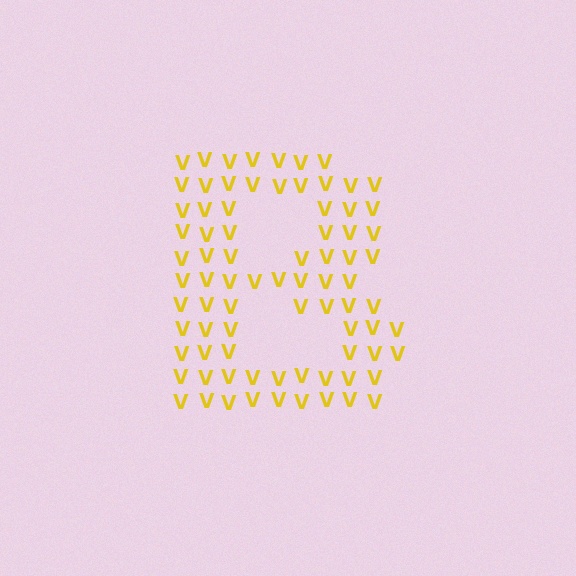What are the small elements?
The small elements are letter V's.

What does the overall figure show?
The overall figure shows the letter B.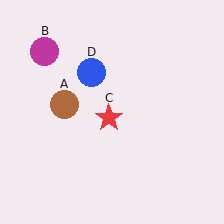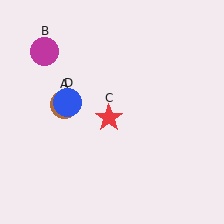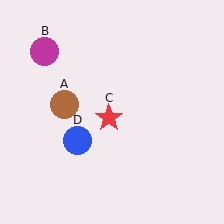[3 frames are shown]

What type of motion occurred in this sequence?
The blue circle (object D) rotated counterclockwise around the center of the scene.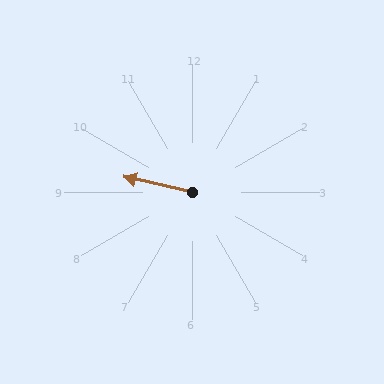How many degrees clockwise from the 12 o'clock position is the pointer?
Approximately 283 degrees.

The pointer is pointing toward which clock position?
Roughly 9 o'clock.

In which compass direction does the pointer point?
West.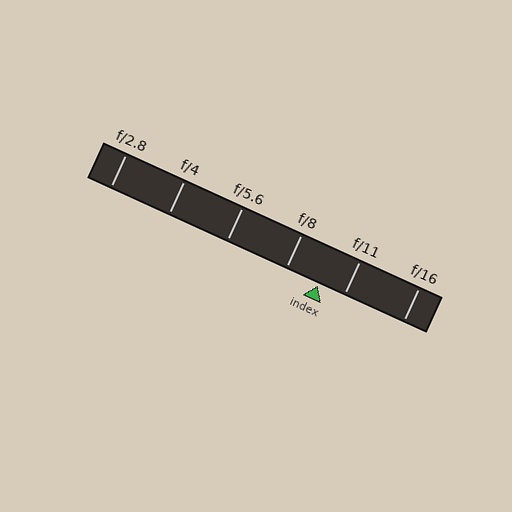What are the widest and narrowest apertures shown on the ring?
The widest aperture shown is f/2.8 and the narrowest is f/16.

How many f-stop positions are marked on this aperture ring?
There are 6 f-stop positions marked.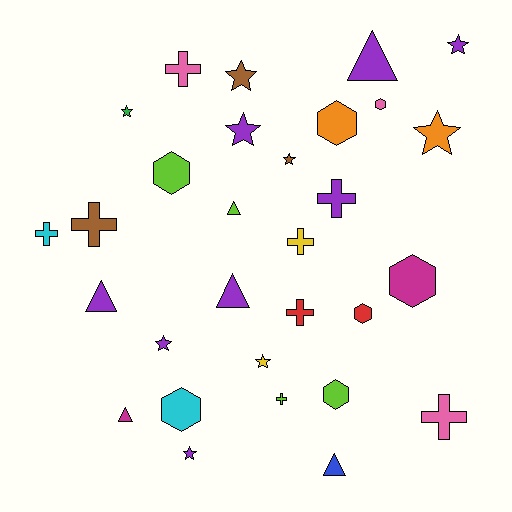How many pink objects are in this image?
There are 3 pink objects.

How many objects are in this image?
There are 30 objects.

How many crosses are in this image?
There are 8 crosses.